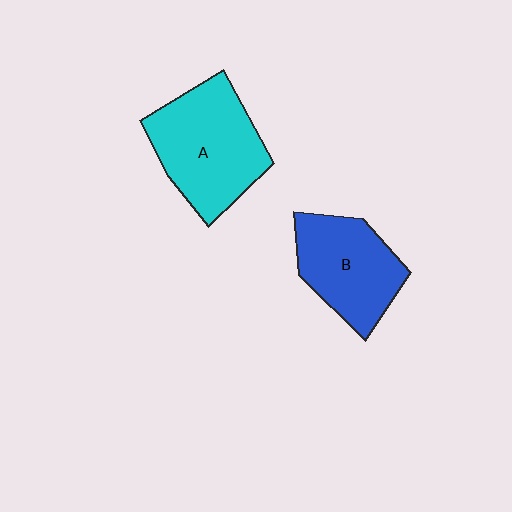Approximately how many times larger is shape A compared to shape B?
Approximately 1.2 times.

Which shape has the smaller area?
Shape B (blue).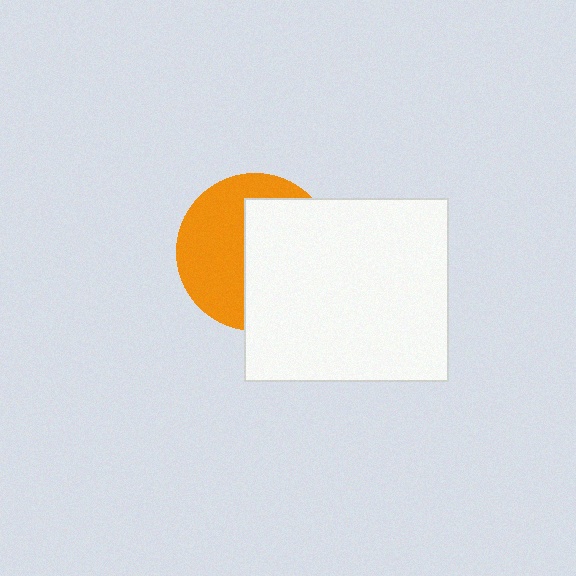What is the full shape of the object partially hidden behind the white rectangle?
The partially hidden object is an orange circle.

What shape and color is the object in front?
The object in front is a white rectangle.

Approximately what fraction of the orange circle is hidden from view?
Roughly 53% of the orange circle is hidden behind the white rectangle.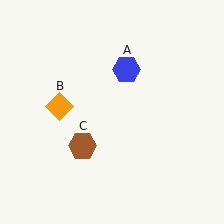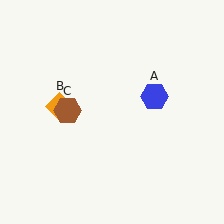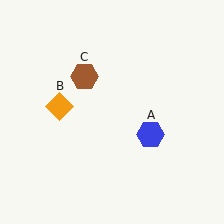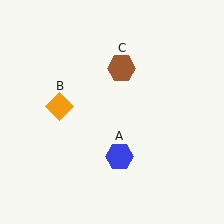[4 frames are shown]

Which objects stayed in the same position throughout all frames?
Orange diamond (object B) remained stationary.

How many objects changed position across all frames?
2 objects changed position: blue hexagon (object A), brown hexagon (object C).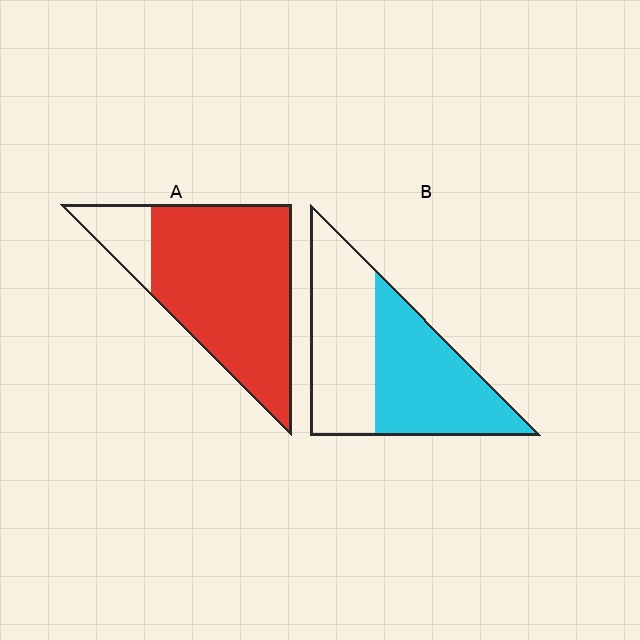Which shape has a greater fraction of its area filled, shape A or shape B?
Shape A.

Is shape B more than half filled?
Roughly half.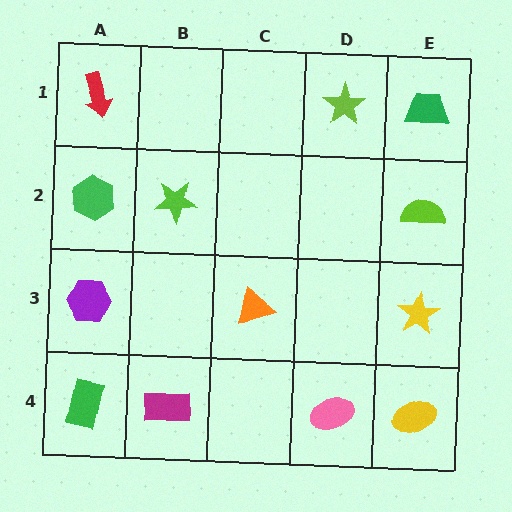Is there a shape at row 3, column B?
No, that cell is empty.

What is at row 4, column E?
A yellow ellipse.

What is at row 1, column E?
A green trapezoid.